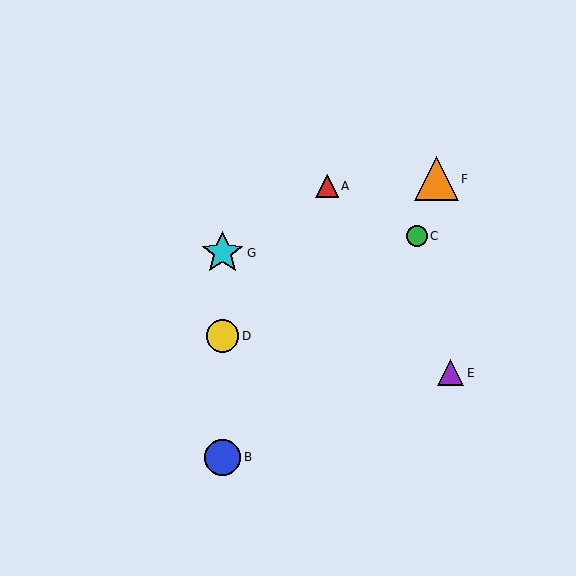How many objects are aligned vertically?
3 objects (B, D, G) are aligned vertically.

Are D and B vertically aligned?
Yes, both are at x≈222.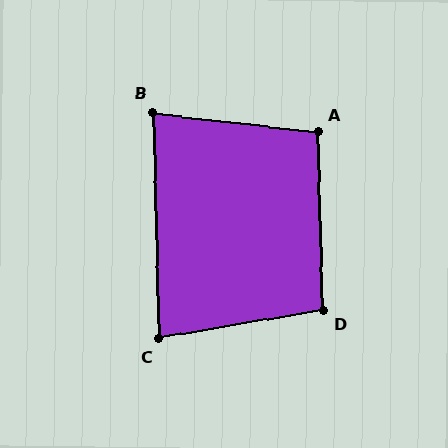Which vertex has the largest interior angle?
A, at approximately 98 degrees.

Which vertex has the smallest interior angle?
C, at approximately 82 degrees.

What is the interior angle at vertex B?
Approximately 82 degrees (acute).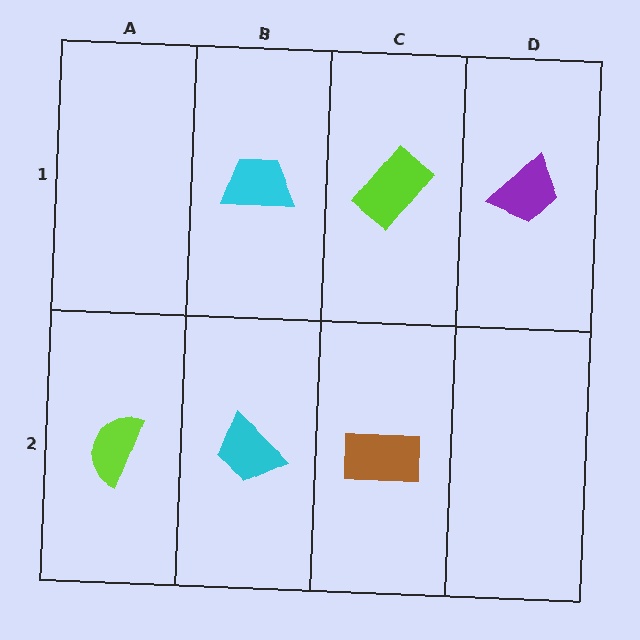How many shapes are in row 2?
3 shapes.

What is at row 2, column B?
A cyan trapezoid.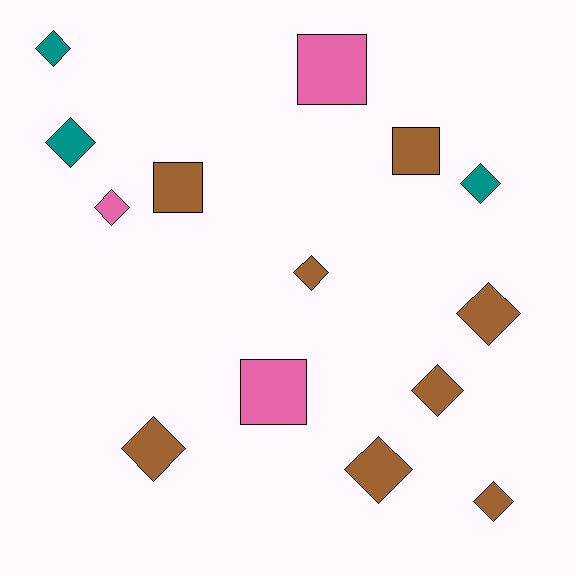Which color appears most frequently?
Brown, with 8 objects.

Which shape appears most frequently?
Diamond, with 10 objects.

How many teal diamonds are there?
There are 3 teal diamonds.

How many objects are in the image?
There are 14 objects.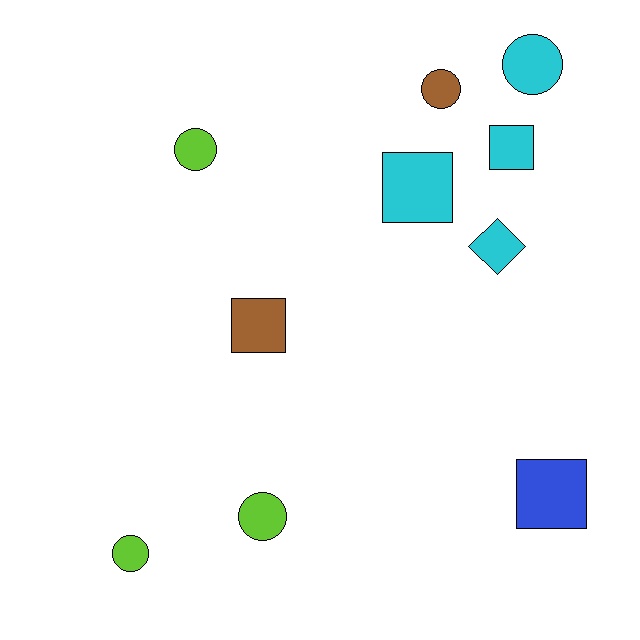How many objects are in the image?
There are 10 objects.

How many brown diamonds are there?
There are no brown diamonds.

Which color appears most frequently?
Cyan, with 4 objects.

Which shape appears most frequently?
Circle, with 5 objects.